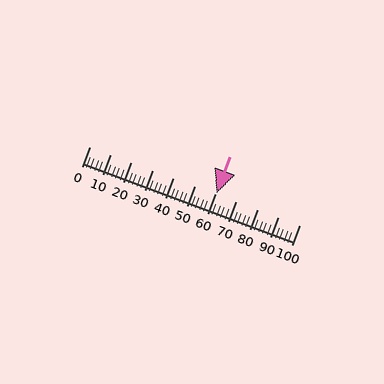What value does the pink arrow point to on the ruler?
The pink arrow points to approximately 60.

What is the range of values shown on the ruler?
The ruler shows values from 0 to 100.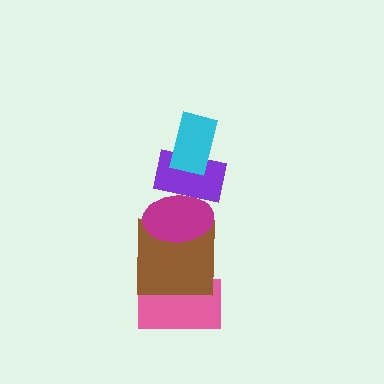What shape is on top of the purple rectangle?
The cyan rectangle is on top of the purple rectangle.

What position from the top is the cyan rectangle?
The cyan rectangle is 1st from the top.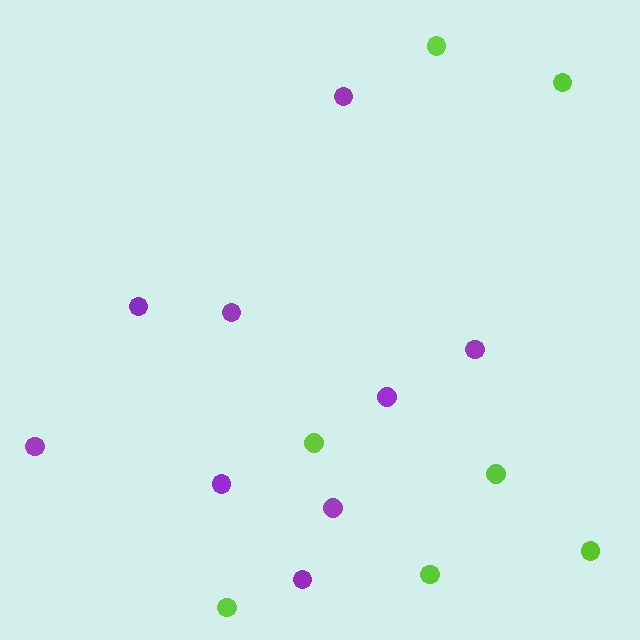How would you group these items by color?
There are 2 groups: one group of lime circles (7) and one group of purple circles (9).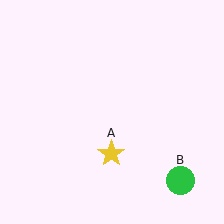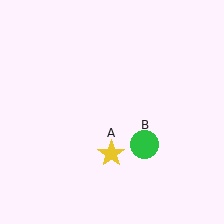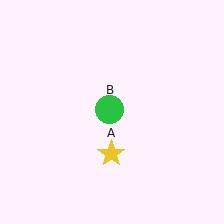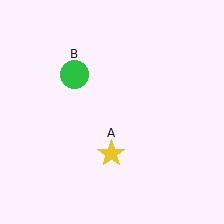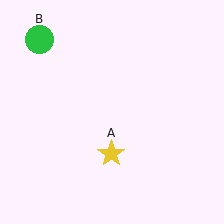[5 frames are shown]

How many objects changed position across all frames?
1 object changed position: green circle (object B).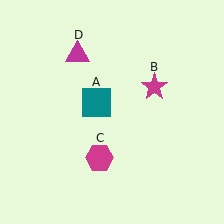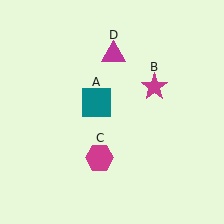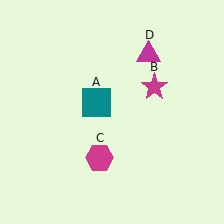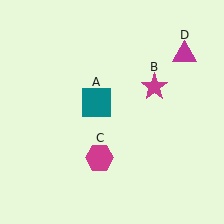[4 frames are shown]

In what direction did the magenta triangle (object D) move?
The magenta triangle (object D) moved right.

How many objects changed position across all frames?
1 object changed position: magenta triangle (object D).